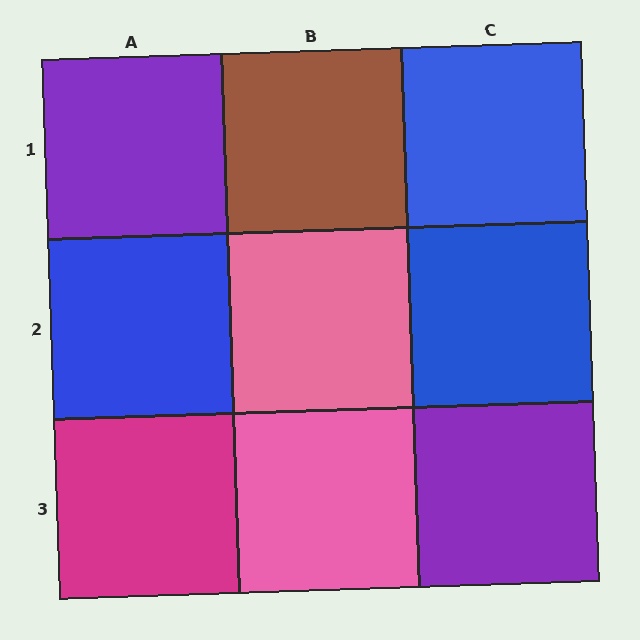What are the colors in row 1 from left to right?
Purple, brown, blue.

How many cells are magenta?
1 cell is magenta.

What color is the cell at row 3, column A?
Magenta.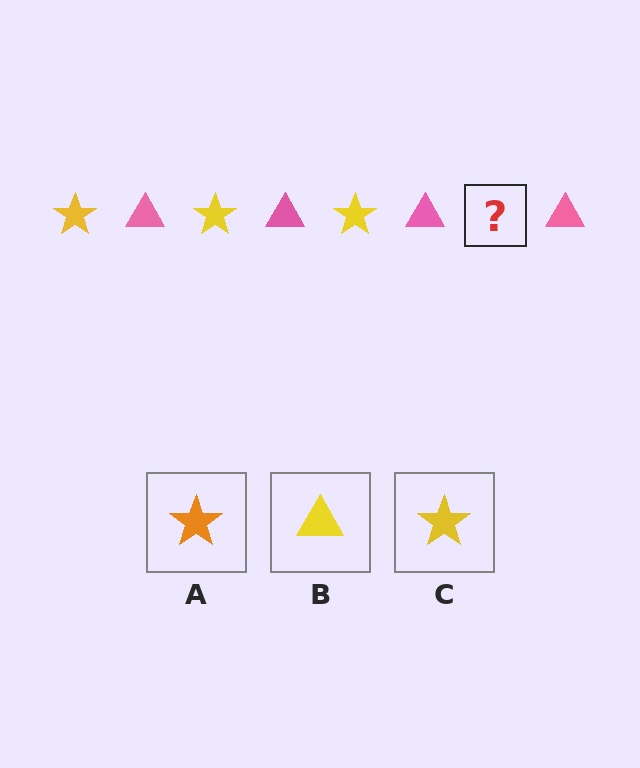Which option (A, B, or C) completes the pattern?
C.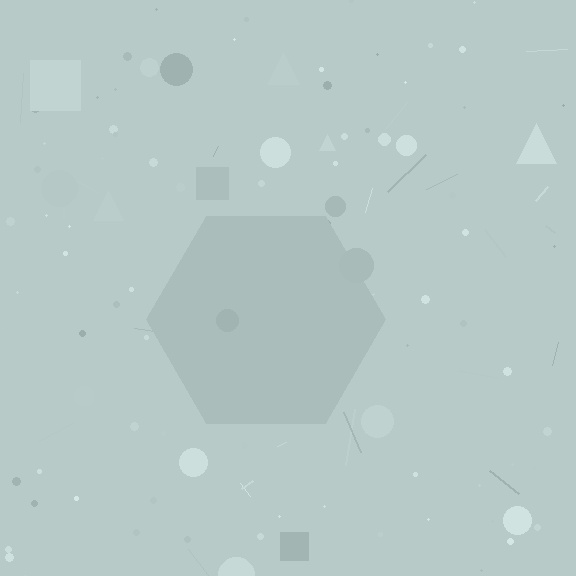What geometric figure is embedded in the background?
A hexagon is embedded in the background.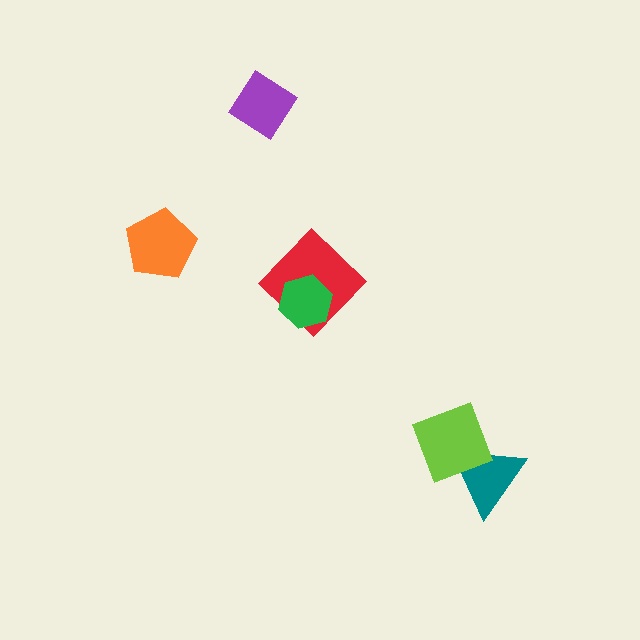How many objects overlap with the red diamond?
1 object overlaps with the red diamond.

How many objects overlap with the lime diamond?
1 object overlaps with the lime diamond.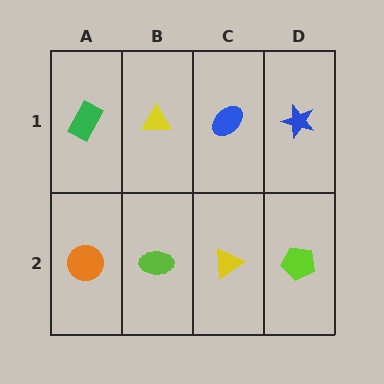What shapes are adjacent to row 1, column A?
An orange circle (row 2, column A), a yellow triangle (row 1, column B).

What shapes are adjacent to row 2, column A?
A green rectangle (row 1, column A), a lime ellipse (row 2, column B).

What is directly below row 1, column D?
A lime pentagon.